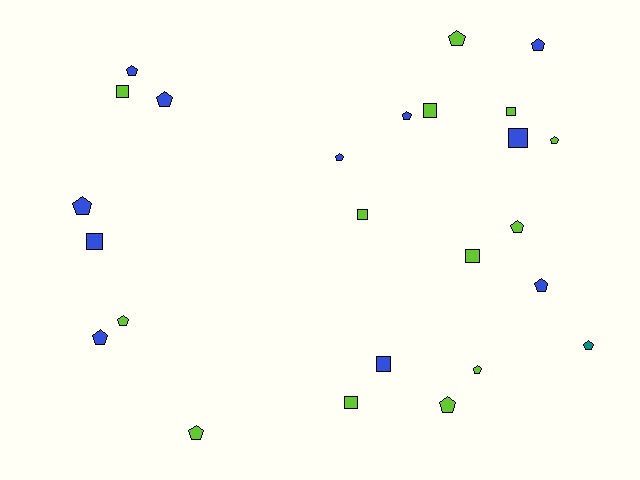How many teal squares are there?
There are no teal squares.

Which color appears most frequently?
Lime, with 13 objects.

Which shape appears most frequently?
Pentagon, with 16 objects.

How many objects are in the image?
There are 25 objects.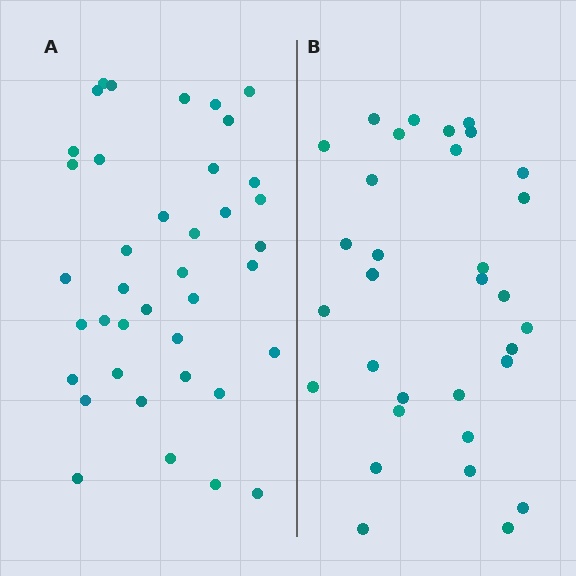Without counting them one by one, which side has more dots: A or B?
Region A (the left region) has more dots.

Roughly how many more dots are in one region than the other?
Region A has roughly 8 or so more dots than region B.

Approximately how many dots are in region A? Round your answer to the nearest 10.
About 40 dots. (The exact count is 39, which rounds to 40.)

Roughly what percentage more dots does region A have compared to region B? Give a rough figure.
About 20% more.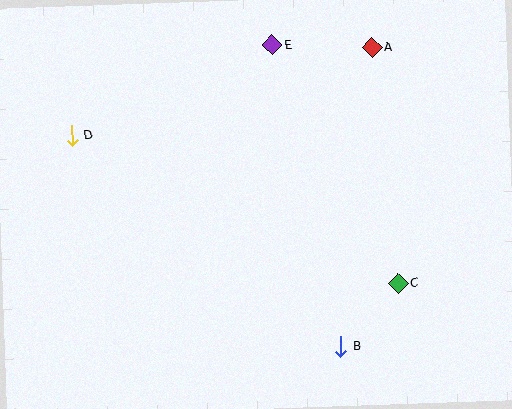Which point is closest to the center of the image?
Point E at (272, 45) is closest to the center.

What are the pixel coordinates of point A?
Point A is at (372, 48).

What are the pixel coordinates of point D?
Point D is at (72, 135).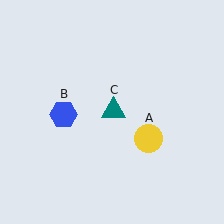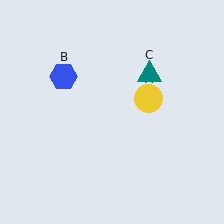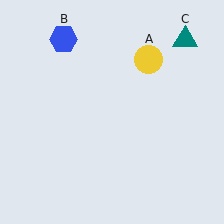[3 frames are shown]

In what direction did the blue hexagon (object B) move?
The blue hexagon (object B) moved up.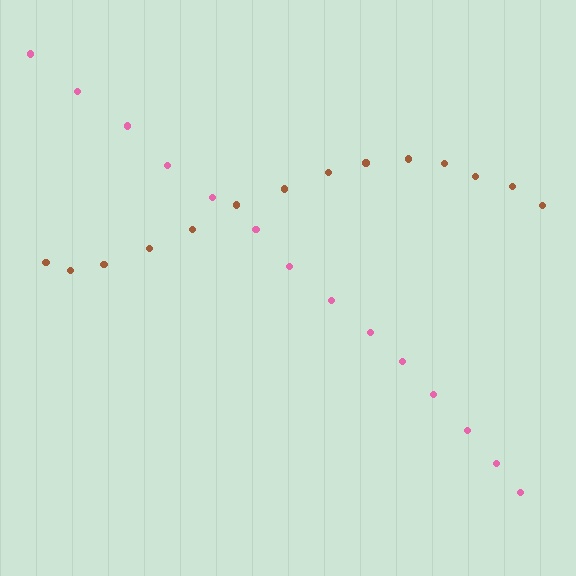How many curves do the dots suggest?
There are 2 distinct paths.